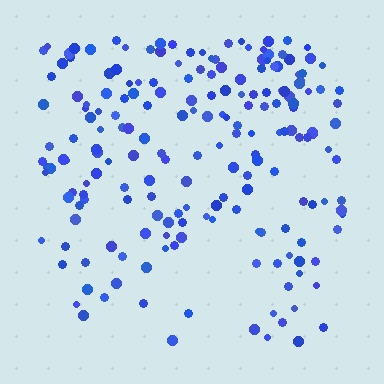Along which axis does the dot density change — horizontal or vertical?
Vertical.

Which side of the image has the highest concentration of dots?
The top.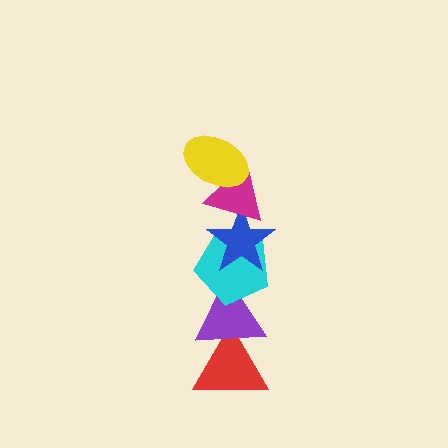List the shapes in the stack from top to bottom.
From top to bottom: the yellow ellipse, the magenta triangle, the blue star, the cyan pentagon, the purple triangle, the red triangle.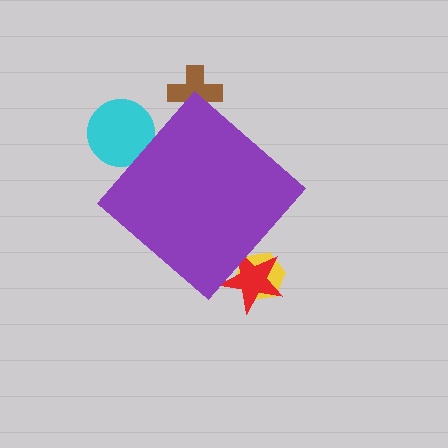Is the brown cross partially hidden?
Yes, the brown cross is partially hidden behind the purple diamond.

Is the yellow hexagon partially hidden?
Yes, the yellow hexagon is partially hidden behind the purple diamond.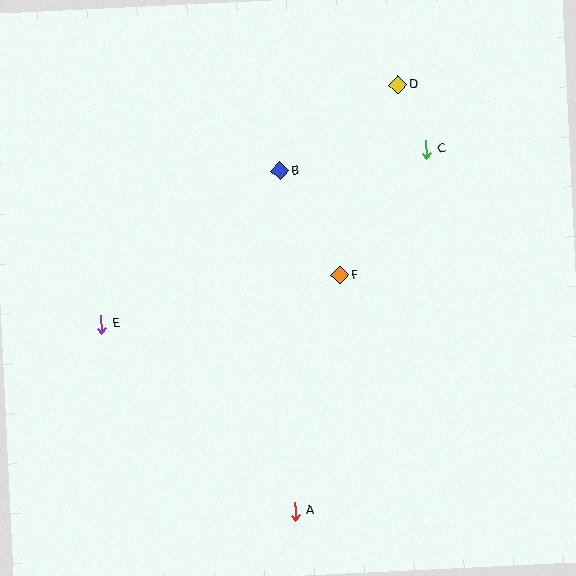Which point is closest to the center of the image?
Point F at (340, 275) is closest to the center.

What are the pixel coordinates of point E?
Point E is at (101, 324).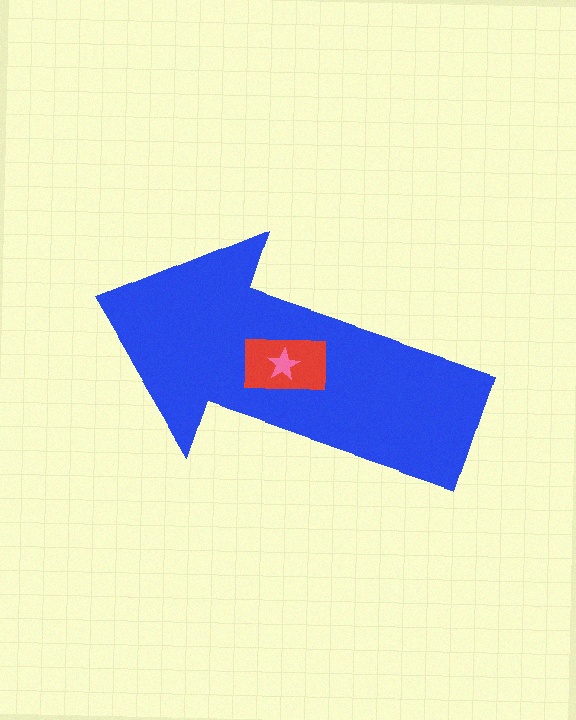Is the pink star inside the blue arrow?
Yes.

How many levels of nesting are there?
3.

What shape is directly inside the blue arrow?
The red rectangle.